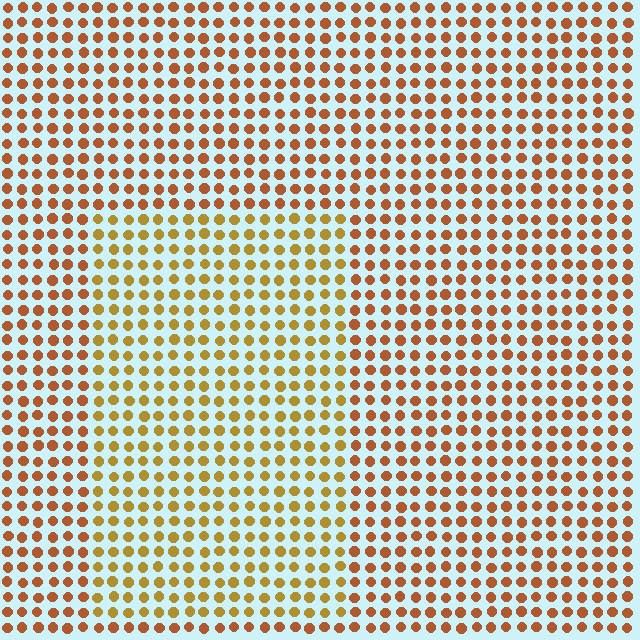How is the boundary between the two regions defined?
The boundary is defined purely by a slight shift in hue (about 27 degrees). Spacing, size, and orientation are identical on both sides.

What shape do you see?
I see a rectangle.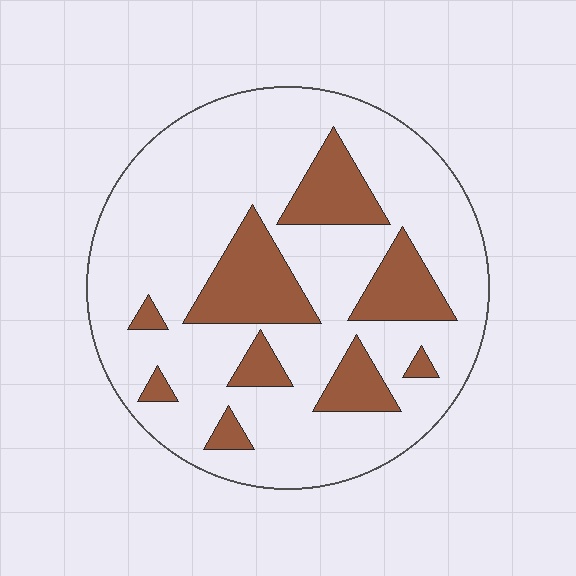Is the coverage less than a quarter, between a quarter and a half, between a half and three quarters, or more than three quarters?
Less than a quarter.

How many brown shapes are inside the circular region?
9.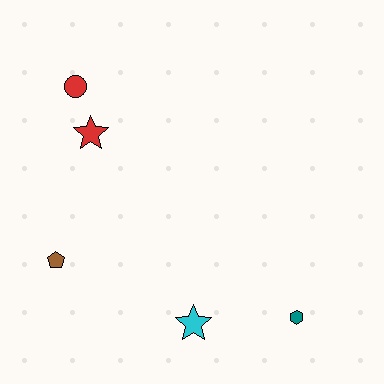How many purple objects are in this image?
There are no purple objects.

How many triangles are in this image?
There are no triangles.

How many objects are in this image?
There are 5 objects.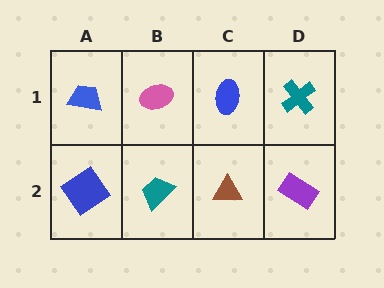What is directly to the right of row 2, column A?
A teal trapezoid.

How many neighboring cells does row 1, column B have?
3.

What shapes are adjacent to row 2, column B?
A pink ellipse (row 1, column B), a blue diamond (row 2, column A), a brown triangle (row 2, column C).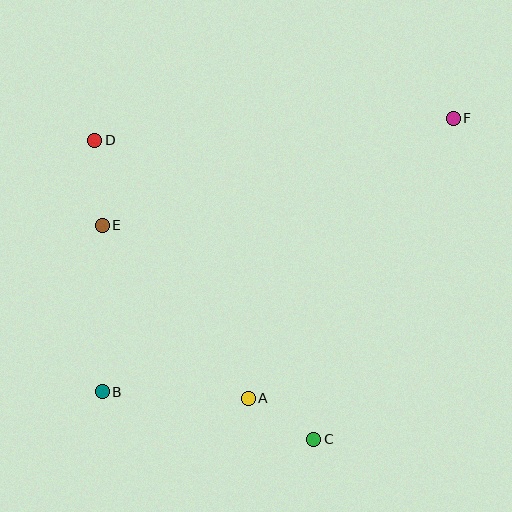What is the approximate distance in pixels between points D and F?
The distance between D and F is approximately 359 pixels.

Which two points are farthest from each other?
Points B and F are farthest from each other.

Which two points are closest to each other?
Points A and C are closest to each other.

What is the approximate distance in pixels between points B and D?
The distance between B and D is approximately 252 pixels.